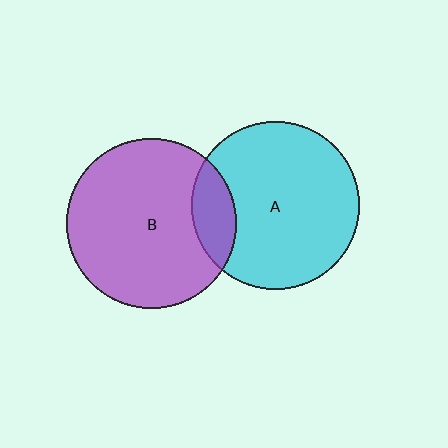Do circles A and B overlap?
Yes.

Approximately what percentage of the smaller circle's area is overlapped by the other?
Approximately 15%.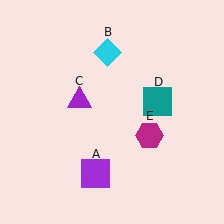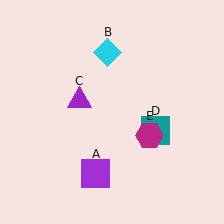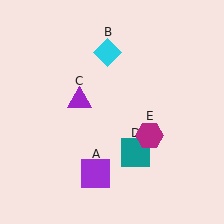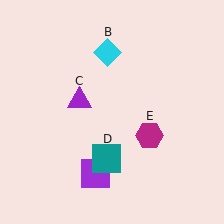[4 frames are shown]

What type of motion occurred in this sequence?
The teal square (object D) rotated clockwise around the center of the scene.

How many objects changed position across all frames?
1 object changed position: teal square (object D).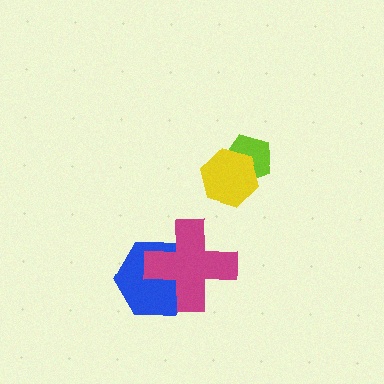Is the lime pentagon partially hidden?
Yes, it is partially covered by another shape.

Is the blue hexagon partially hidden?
Yes, it is partially covered by another shape.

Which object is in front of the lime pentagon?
The yellow hexagon is in front of the lime pentagon.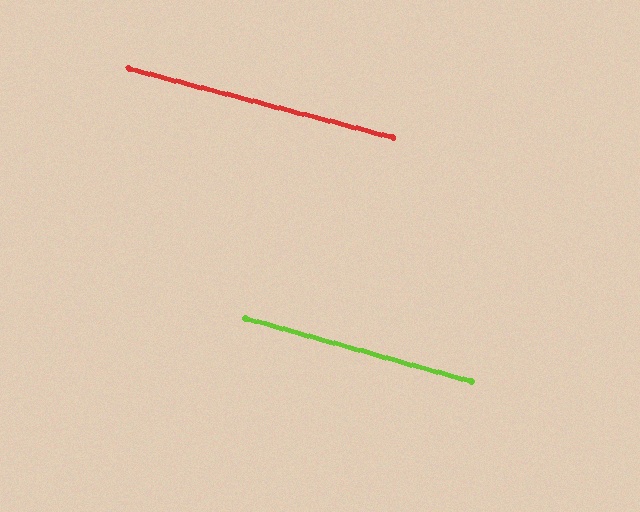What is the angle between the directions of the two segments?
Approximately 1 degree.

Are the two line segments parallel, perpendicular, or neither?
Parallel — their directions differ by only 1.0°.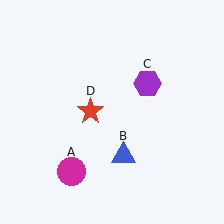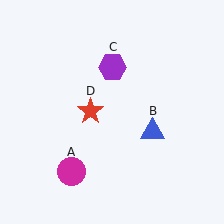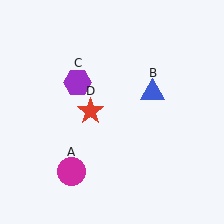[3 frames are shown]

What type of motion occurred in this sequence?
The blue triangle (object B), purple hexagon (object C) rotated counterclockwise around the center of the scene.